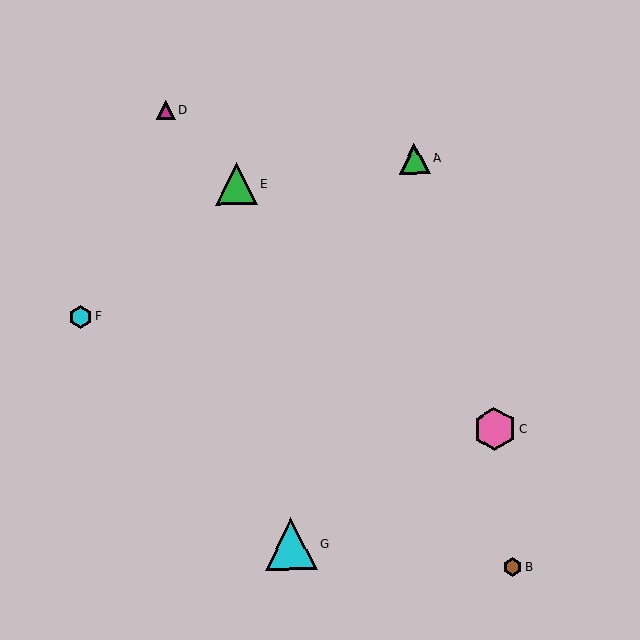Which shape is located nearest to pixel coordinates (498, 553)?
The brown hexagon (labeled B) at (513, 567) is nearest to that location.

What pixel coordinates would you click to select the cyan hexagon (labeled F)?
Click at (81, 317) to select the cyan hexagon F.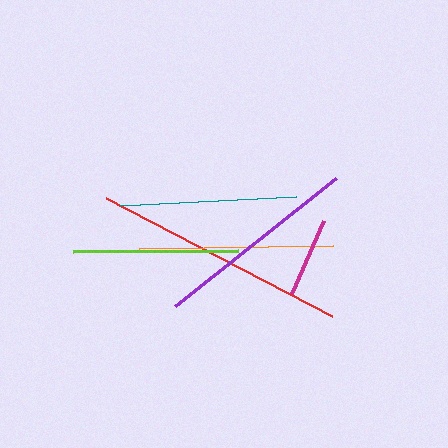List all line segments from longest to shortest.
From longest to shortest: red, purple, orange, teal, lime, magenta.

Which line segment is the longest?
The red line is the longest at approximately 255 pixels.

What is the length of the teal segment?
The teal segment is approximately 176 pixels long.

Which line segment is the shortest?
The magenta line is the shortest at approximately 79 pixels.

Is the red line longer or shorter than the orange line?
The red line is longer than the orange line.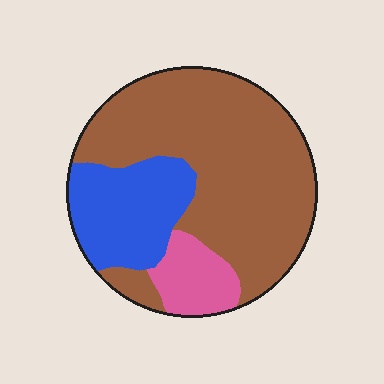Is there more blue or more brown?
Brown.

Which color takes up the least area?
Pink, at roughly 10%.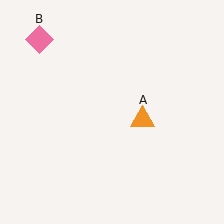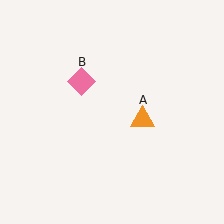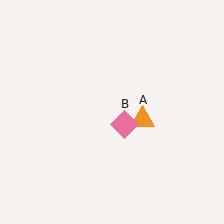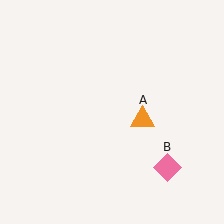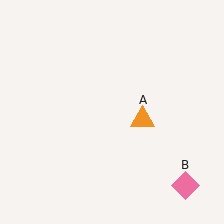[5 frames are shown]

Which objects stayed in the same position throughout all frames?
Orange triangle (object A) remained stationary.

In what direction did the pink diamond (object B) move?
The pink diamond (object B) moved down and to the right.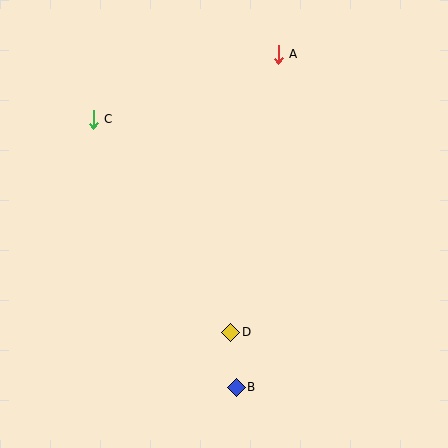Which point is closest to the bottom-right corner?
Point B is closest to the bottom-right corner.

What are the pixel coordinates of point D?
Point D is at (231, 332).